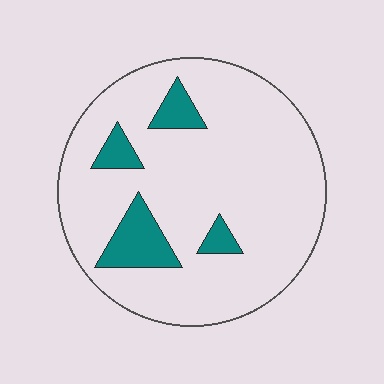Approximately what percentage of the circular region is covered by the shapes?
Approximately 15%.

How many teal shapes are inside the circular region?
4.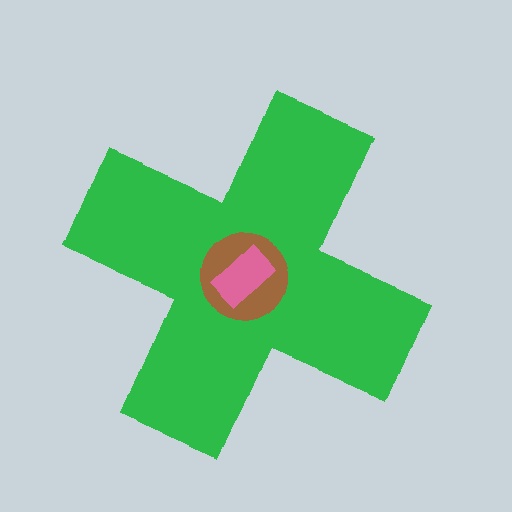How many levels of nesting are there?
3.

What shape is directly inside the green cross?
The brown circle.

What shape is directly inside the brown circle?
The pink rectangle.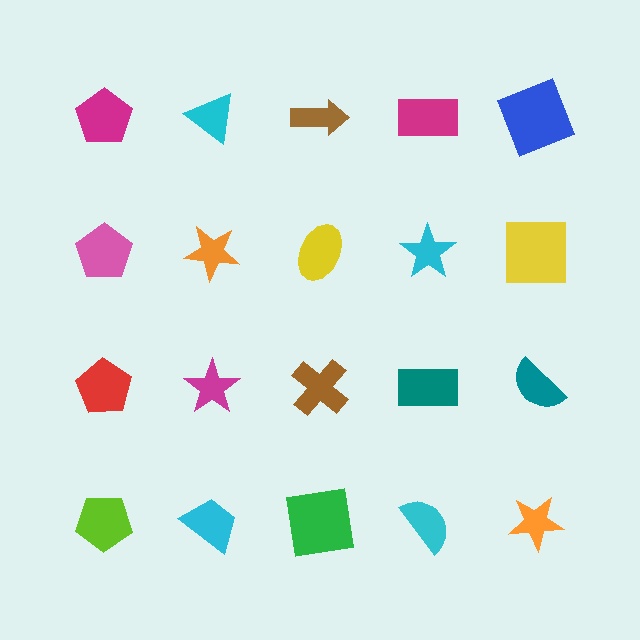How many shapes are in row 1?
5 shapes.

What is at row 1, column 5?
A blue square.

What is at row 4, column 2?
A cyan trapezoid.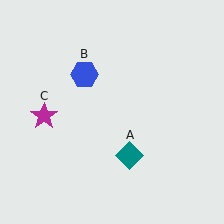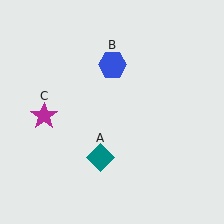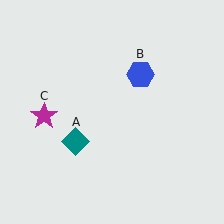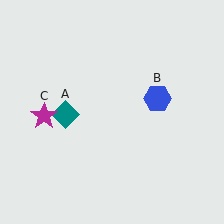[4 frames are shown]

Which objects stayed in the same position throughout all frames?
Magenta star (object C) remained stationary.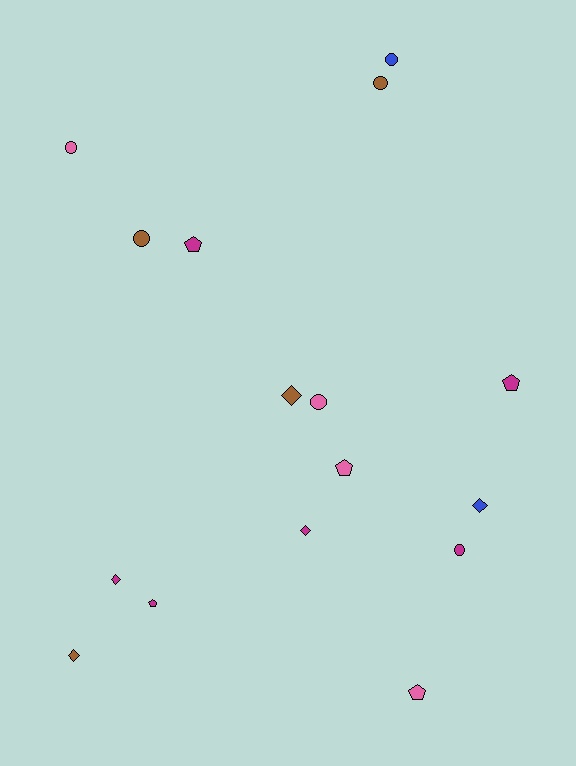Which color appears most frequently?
Magenta, with 6 objects.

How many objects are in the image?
There are 16 objects.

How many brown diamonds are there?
There are 2 brown diamonds.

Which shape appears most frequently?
Circle, with 6 objects.